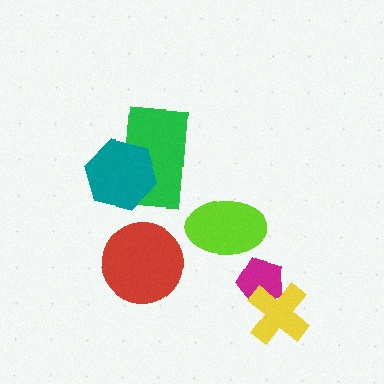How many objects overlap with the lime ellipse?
0 objects overlap with the lime ellipse.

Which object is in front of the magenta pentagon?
The yellow cross is in front of the magenta pentagon.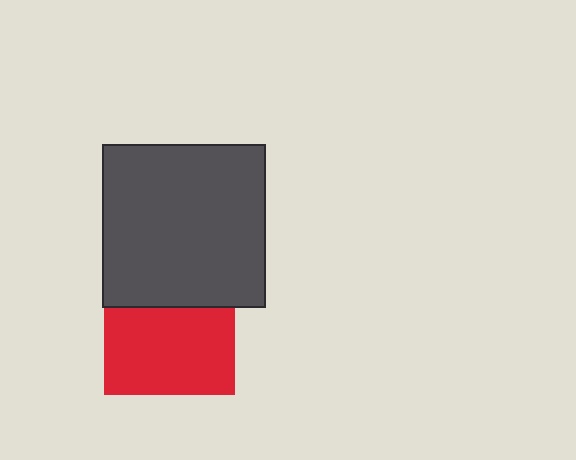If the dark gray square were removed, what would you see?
You would see the complete red square.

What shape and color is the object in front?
The object in front is a dark gray square.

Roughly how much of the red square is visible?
Most of it is visible (roughly 67%).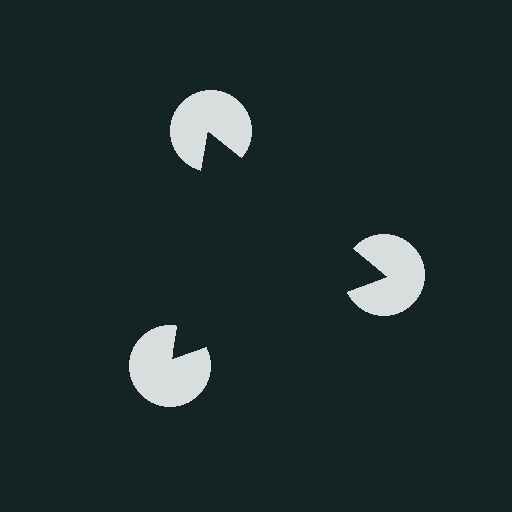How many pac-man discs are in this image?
There are 3 — one at each vertex of the illusory triangle.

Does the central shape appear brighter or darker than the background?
It typically appears slightly darker than the background, even though no actual brightness change is drawn.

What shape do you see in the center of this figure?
An illusory triangle — its edges are inferred from the aligned wedge cuts in the pac-man discs, not physically drawn.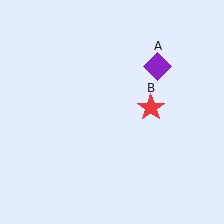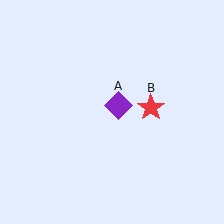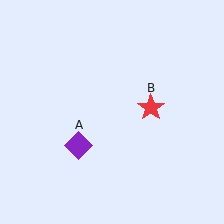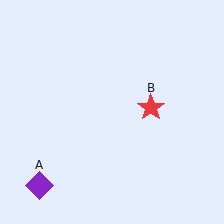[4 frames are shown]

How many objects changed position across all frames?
1 object changed position: purple diamond (object A).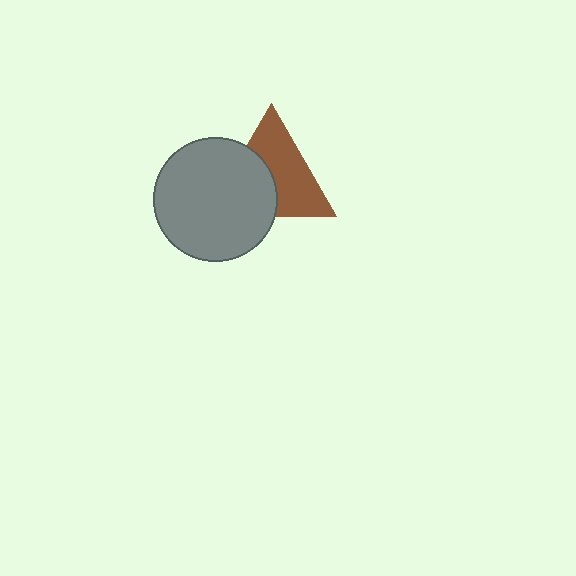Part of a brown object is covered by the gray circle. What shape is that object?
It is a triangle.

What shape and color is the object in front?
The object in front is a gray circle.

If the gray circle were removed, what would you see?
You would see the complete brown triangle.